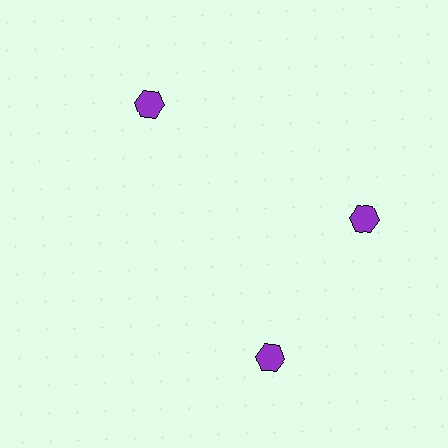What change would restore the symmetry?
The symmetry would be restored by rotating it back into even spacing with its neighbors so that all 3 hexagons sit at equal angles and equal distance from the center.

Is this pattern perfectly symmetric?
No. The 3 purple hexagons are arranged in a ring, but one element near the 7 o'clock position is rotated out of alignment along the ring, breaking the 3-fold rotational symmetry.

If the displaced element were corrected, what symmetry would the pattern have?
It would have 3-fold rotational symmetry — the pattern would map onto itself every 120 degrees.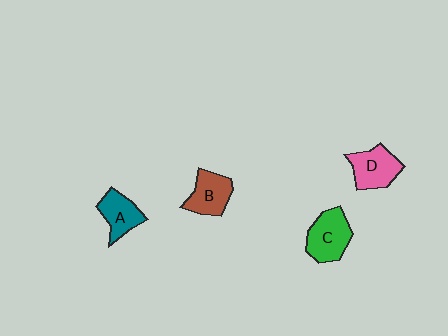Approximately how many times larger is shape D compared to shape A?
Approximately 1.2 times.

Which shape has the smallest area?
Shape A (teal).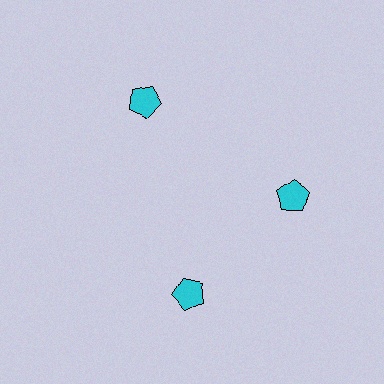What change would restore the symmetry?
The symmetry would be restored by rotating it back into even spacing with its neighbors so that all 3 pentagons sit at equal angles and equal distance from the center.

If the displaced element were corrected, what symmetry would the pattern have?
It would have 3-fold rotational symmetry — the pattern would map onto itself every 120 degrees.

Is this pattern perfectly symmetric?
No. The 3 cyan pentagons are arranged in a ring, but one element near the 7 o'clock position is rotated out of alignment along the ring, breaking the 3-fold rotational symmetry.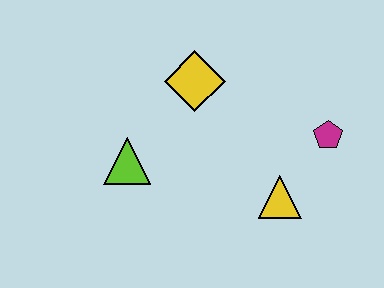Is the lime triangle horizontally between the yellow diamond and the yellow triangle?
No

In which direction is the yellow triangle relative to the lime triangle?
The yellow triangle is to the right of the lime triangle.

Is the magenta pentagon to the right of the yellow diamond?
Yes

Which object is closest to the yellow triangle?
The magenta pentagon is closest to the yellow triangle.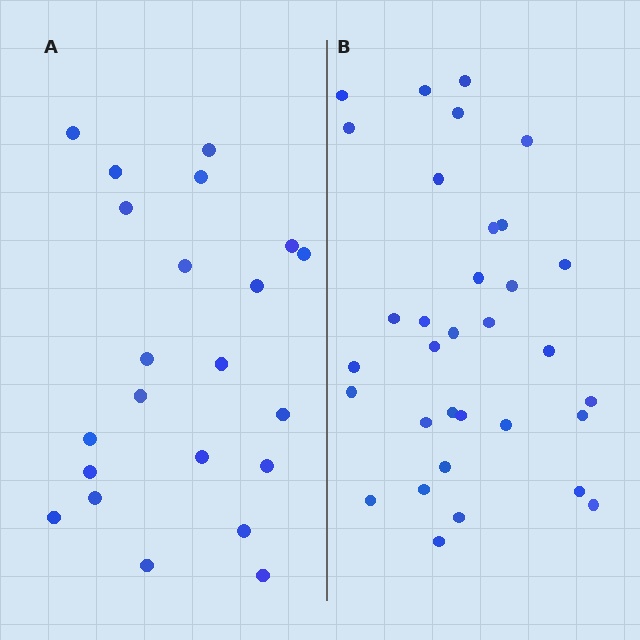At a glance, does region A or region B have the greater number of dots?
Region B (the right region) has more dots.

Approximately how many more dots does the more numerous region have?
Region B has roughly 12 or so more dots than region A.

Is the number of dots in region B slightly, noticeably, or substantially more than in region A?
Region B has substantially more. The ratio is roughly 1.5 to 1.